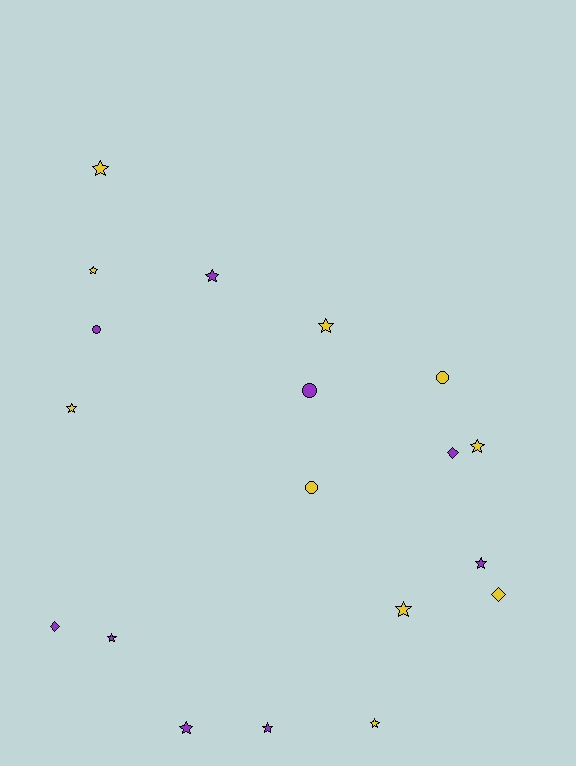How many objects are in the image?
There are 19 objects.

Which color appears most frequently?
Yellow, with 10 objects.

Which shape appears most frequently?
Star, with 12 objects.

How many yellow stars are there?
There are 7 yellow stars.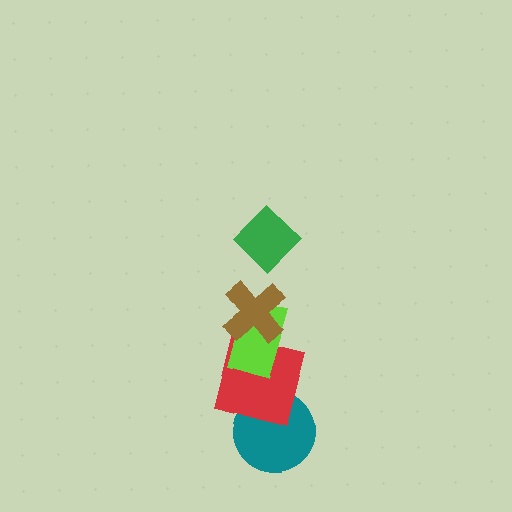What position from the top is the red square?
The red square is 4th from the top.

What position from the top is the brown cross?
The brown cross is 2nd from the top.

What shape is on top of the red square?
The lime rectangle is on top of the red square.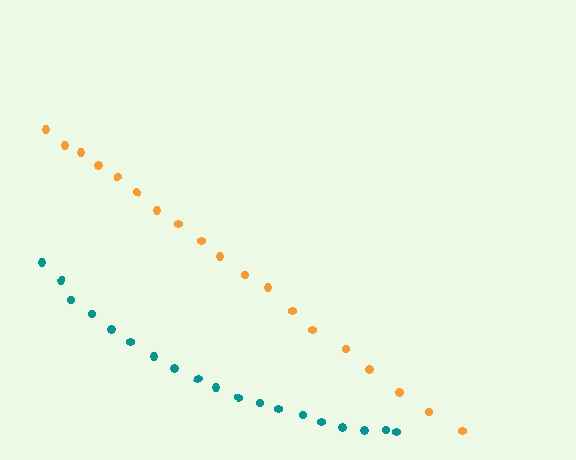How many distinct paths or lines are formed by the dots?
There are 2 distinct paths.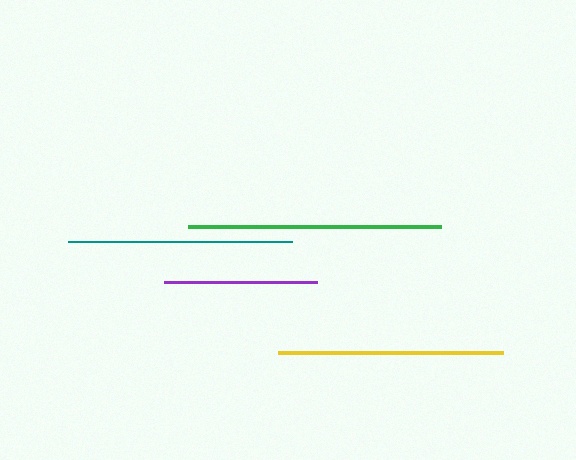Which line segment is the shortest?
The purple line is the shortest at approximately 153 pixels.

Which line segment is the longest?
The green line is the longest at approximately 252 pixels.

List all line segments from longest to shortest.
From longest to shortest: green, yellow, teal, purple.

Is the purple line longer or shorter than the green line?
The green line is longer than the purple line.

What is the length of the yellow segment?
The yellow segment is approximately 225 pixels long.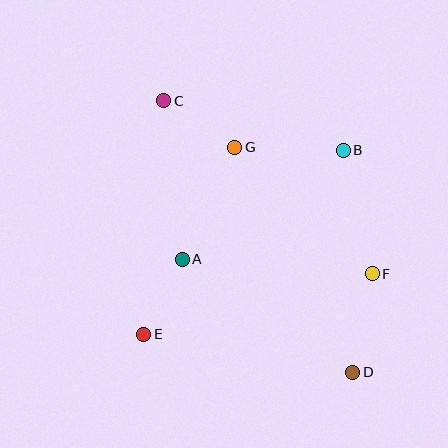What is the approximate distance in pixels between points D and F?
The distance between D and F is approximately 100 pixels.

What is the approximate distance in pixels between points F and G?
The distance between F and G is approximately 187 pixels.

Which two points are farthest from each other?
Points C and D are farthest from each other.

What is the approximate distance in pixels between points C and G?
The distance between C and G is approximately 85 pixels.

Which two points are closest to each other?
Points A and E are closest to each other.